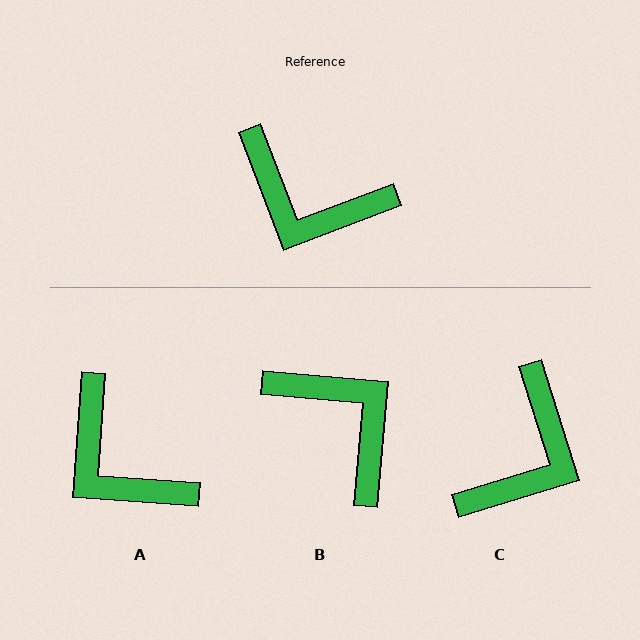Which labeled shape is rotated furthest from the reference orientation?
B, about 154 degrees away.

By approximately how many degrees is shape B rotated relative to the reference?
Approximately 154 degrees counter-clockwise.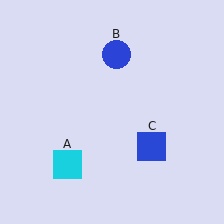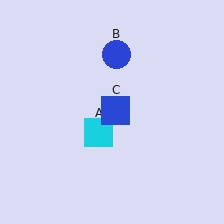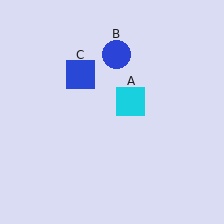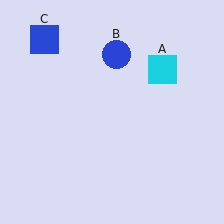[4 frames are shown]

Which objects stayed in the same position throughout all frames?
Blue circle (object B) remained stationary.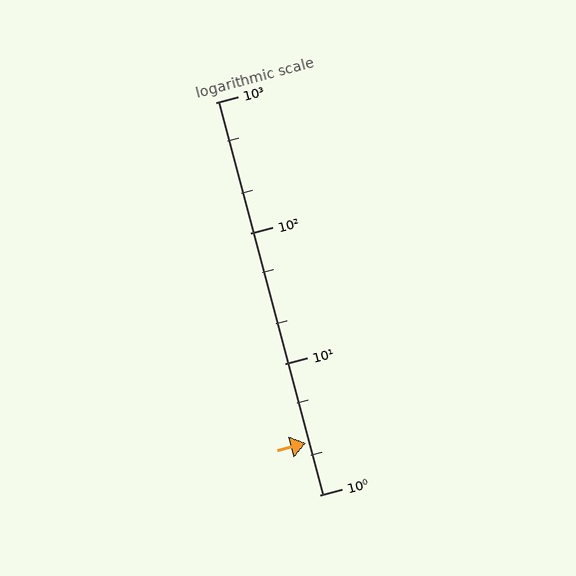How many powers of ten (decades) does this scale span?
The scale spans 3 decades, from 1 to 1000.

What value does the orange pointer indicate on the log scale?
The pointer indicates approximately 2.5.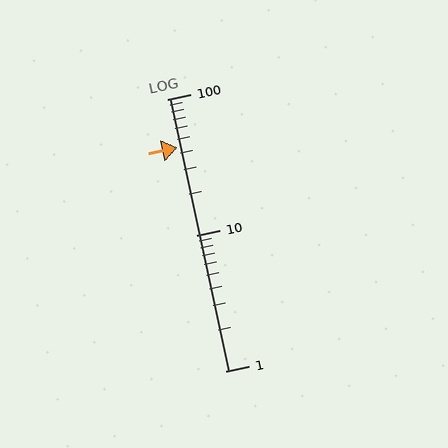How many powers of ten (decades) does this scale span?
The scale spans 2 decades, from 1 to 100.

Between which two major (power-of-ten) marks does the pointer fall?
The pointer is between 10 and 100.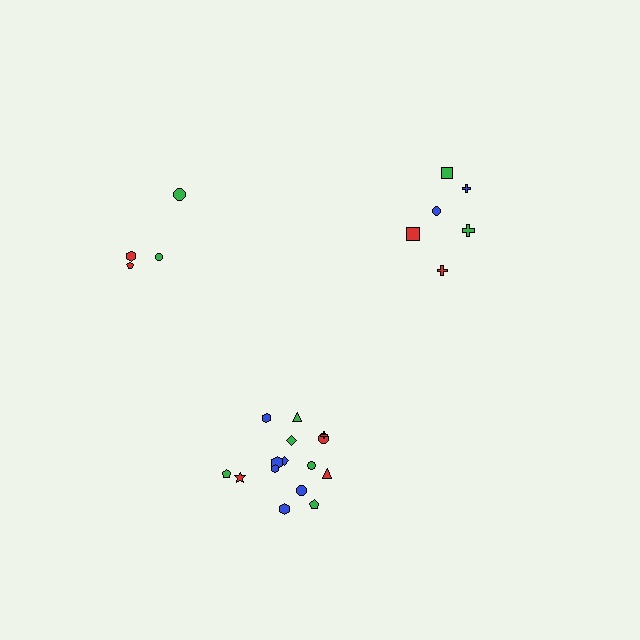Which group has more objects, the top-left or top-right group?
The top-right group.